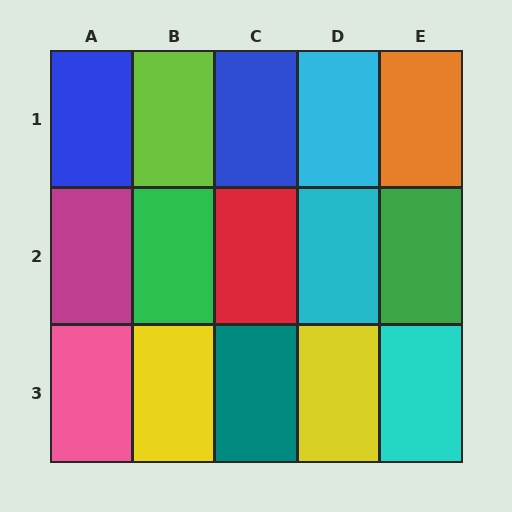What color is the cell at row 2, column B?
Green.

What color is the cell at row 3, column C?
Teal.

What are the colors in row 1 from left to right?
Blue, lime, blue, cyan, orange.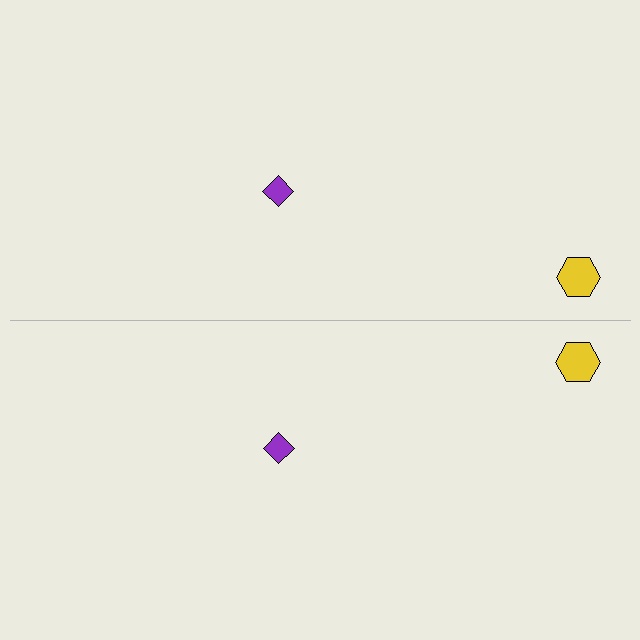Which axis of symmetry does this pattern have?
The pattern has a horizontal axis of symmetry running through the center of the image.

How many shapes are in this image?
There are 4 shapes in this image.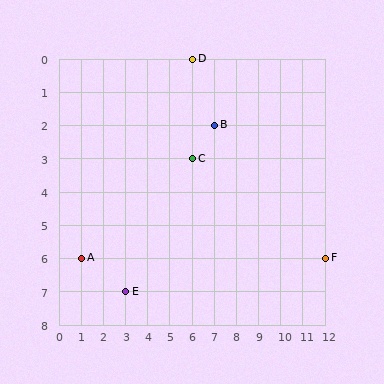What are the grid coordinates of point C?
Point C is at grid coordinates (6, 3).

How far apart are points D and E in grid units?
Points D and E are 3 columns and 7 rows apart (about 7.6 grid units diagonally).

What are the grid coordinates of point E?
Point E is at grid coordinates (3, 7).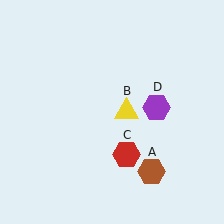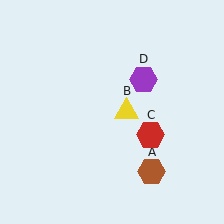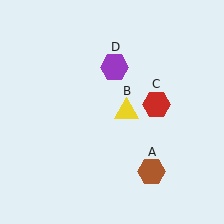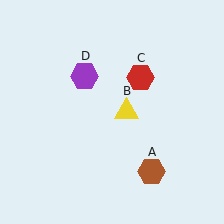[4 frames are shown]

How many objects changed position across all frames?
2 objects changed position: red hexagon (object C), purple hexagon (object D).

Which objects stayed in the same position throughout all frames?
Brown hexagon (object A) and yellow triangle (object B) remained stationary.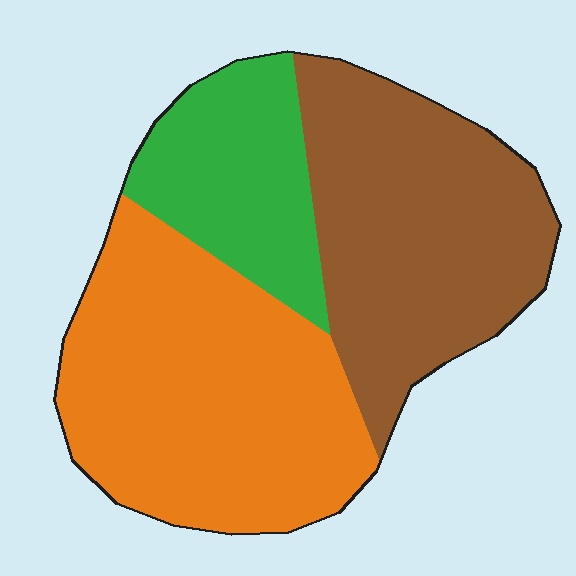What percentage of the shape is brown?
Brown takes up about three eighths (3/8) of the shape.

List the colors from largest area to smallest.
From largest to smallest: orange, brown, green.